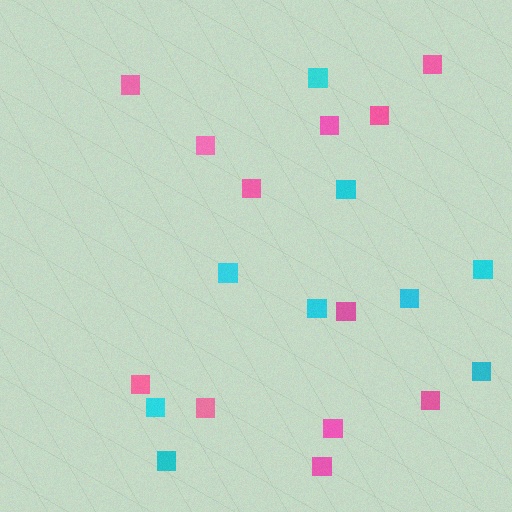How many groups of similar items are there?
There are 2 groups: one group of cyan squares (9) and one group of pink squares (12).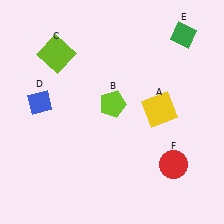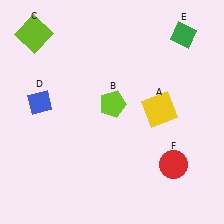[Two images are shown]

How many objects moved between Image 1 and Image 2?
1 object moved between the two images.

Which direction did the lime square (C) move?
The lime square (C) moved left.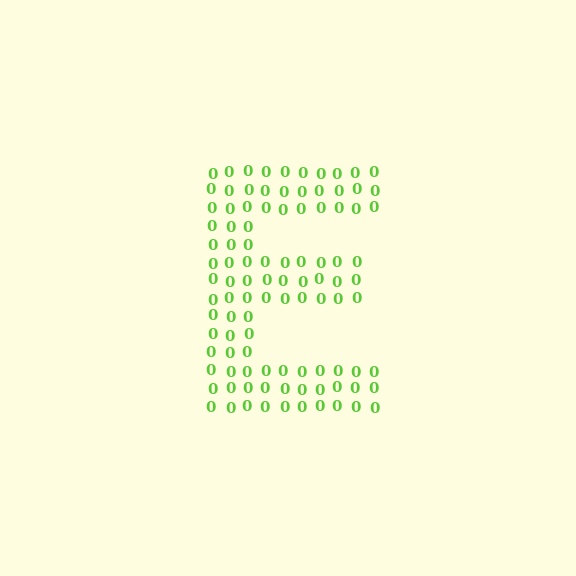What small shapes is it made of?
It is made of small digit 0's.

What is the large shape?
The large shape is the letter E.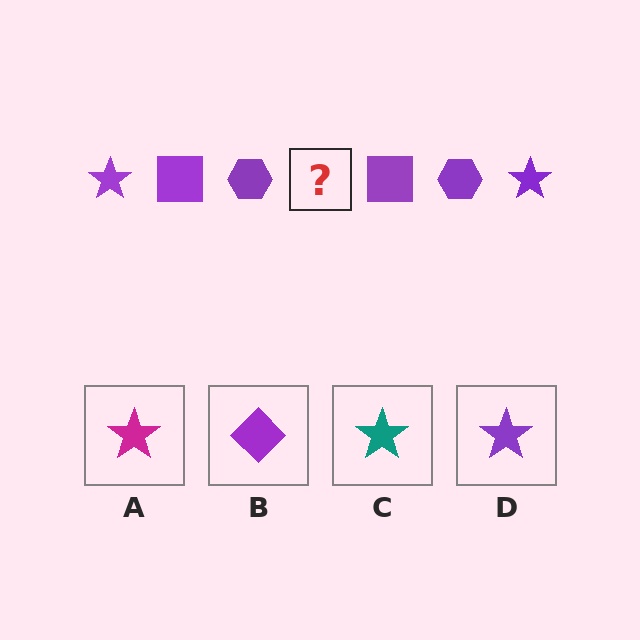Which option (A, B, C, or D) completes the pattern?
D.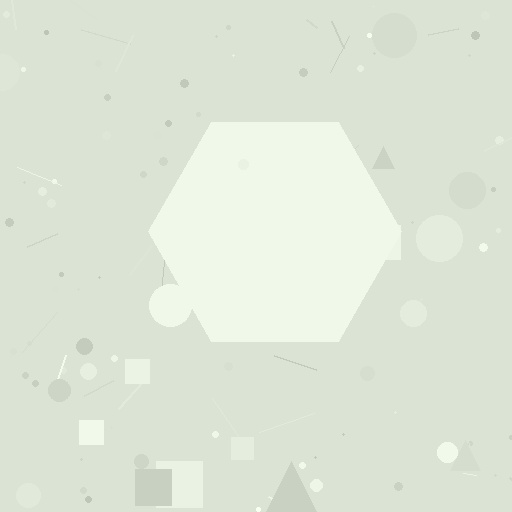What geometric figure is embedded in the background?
A hexagon is embedded in the background.